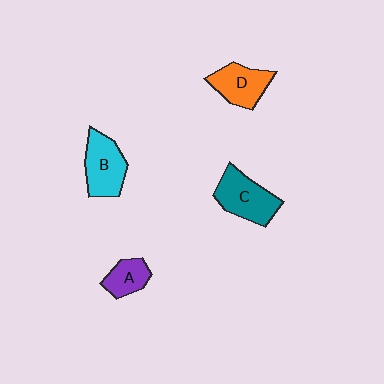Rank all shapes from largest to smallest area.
From largest to smallest: C (teal), B (cyan), D (orange), A (purple).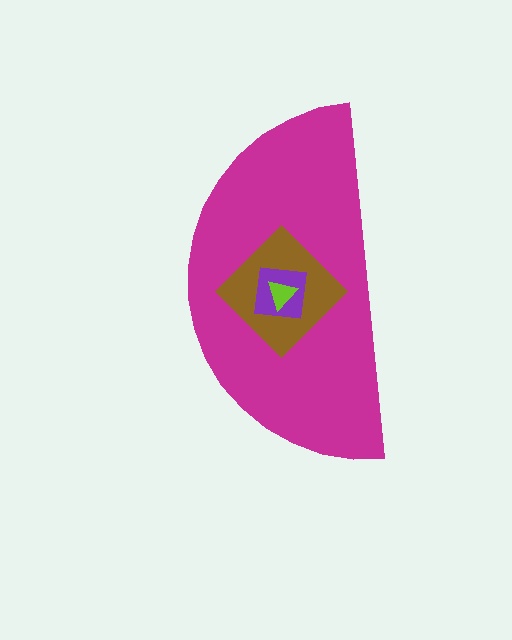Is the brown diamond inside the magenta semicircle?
Yes.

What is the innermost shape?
The lime triangle.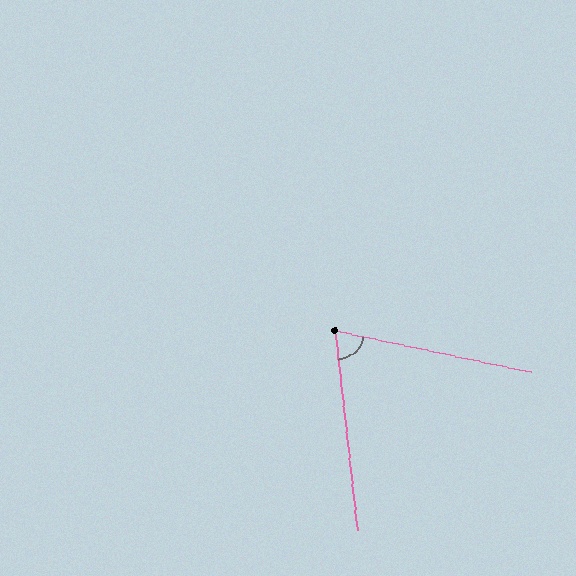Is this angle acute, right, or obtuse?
It is acute.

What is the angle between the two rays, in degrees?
Approximately 72 degrees.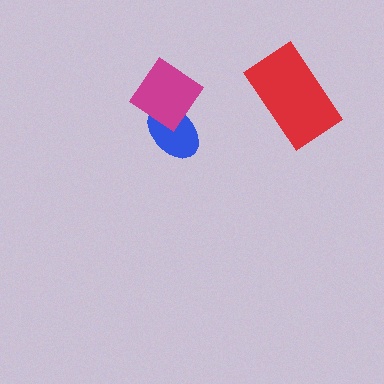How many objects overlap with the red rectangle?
0 objects overlap with the red rectangle.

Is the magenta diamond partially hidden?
No, no other shape covers it.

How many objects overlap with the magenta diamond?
1 object overlaps with the magenta diamond.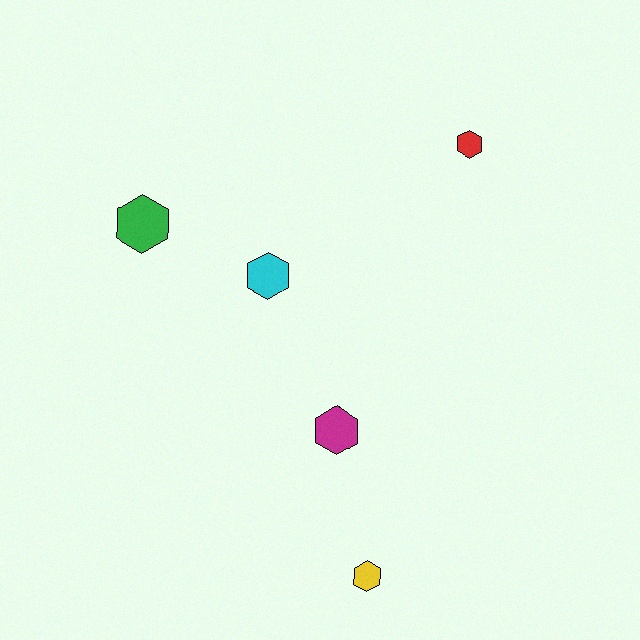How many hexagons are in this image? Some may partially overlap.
There are 5 hexagons.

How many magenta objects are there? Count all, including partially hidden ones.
There is 1 magenta object.